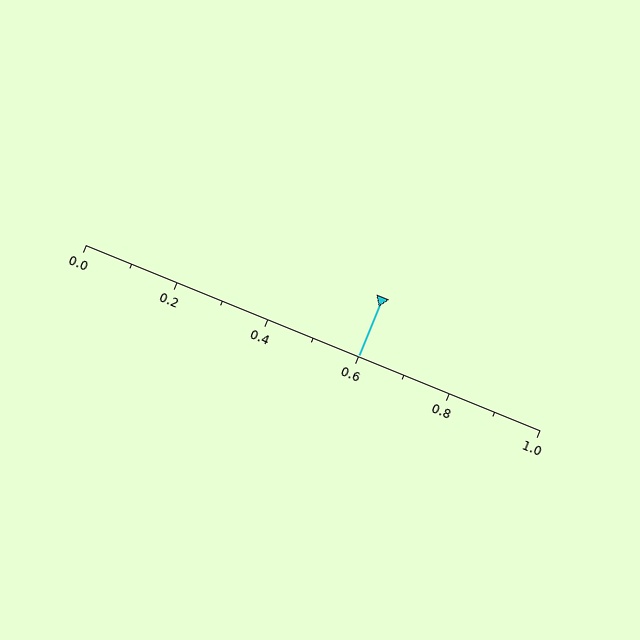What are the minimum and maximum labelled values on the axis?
The axis runs from 0.0 to 1.0.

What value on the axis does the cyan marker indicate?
The marker indicates approximately 0.6.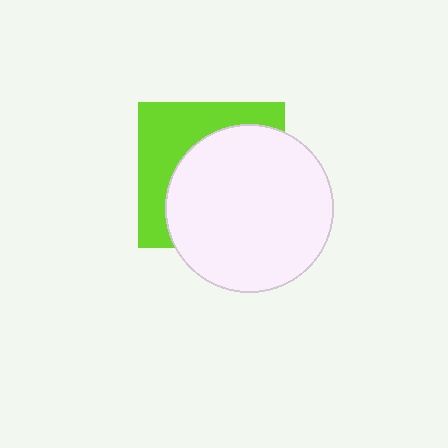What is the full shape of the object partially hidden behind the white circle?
The partially hidden object is a lime square.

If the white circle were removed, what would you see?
You would see the complete lime square.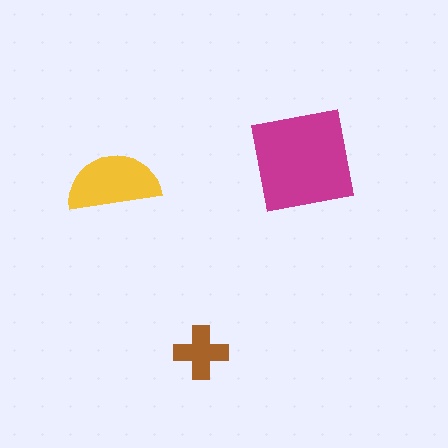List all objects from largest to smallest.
The magenta square, the yellow semicircle, the brown cross.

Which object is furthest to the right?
The magenta square is rightmost.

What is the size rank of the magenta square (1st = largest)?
1st.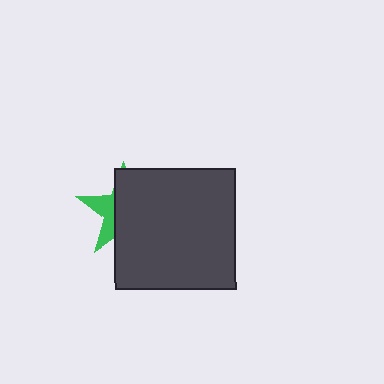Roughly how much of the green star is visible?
A small part of it is visible (roughly 30%).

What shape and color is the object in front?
The object in front is a dark gray square.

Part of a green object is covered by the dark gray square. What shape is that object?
It is a star.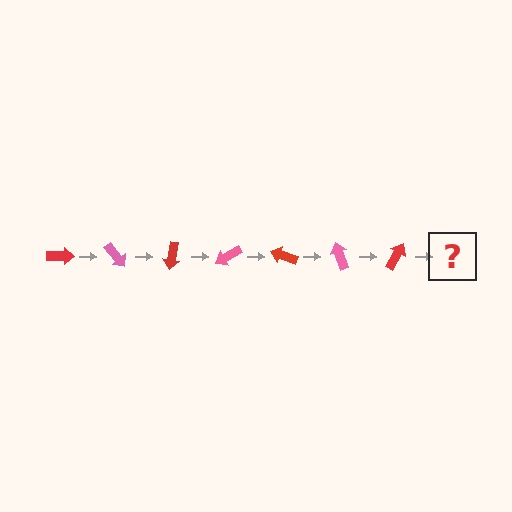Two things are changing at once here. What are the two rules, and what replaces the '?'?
The two rules are that it rotates 50 degrees each step and the color cycles through red and pink. The '?' should be a pink arrow, rotated 350 degrees from the start.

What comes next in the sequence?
The next element should be a pink arrow, rotated 350 degrees from the start.